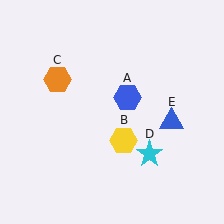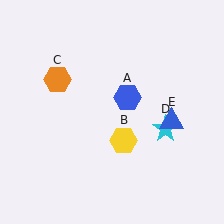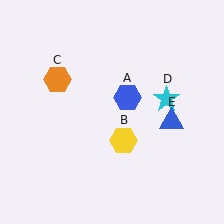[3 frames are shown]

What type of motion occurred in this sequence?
The cyan star (object D) rotated counterclockwise around the center of the scene.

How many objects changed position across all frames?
1 object changed position: cyan star (object D).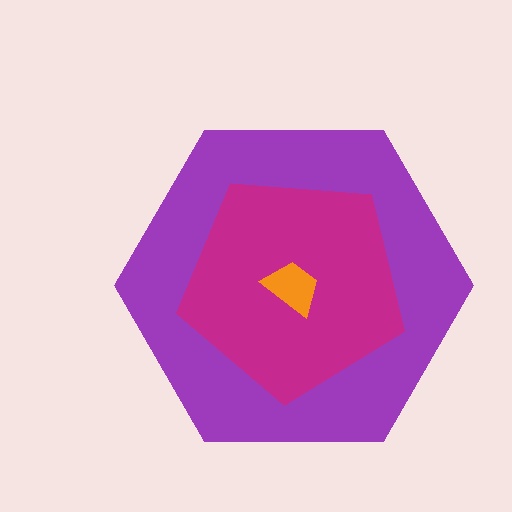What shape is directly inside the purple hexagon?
The magenta pentagon.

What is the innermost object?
The orange trapezoid.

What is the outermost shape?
The purple hexagon.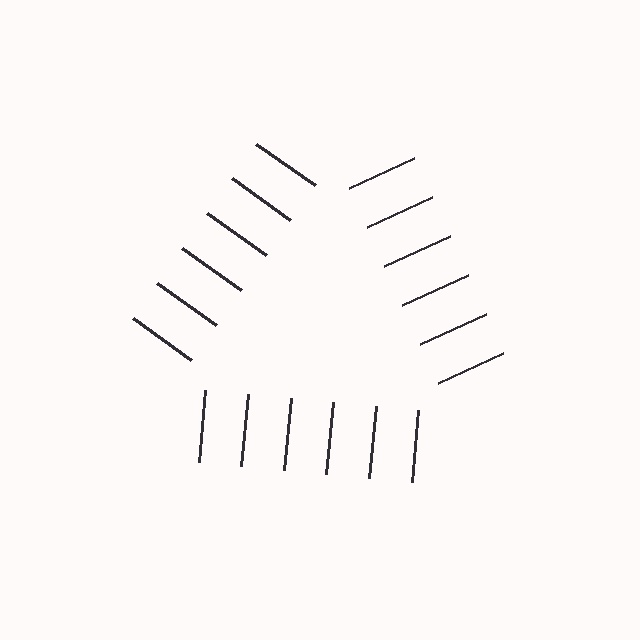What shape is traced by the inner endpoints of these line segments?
An illusory triangle — the line segments terminate on its edges but no continuous stroke is drawn.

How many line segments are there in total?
18 — 6 along each of the 3 edges.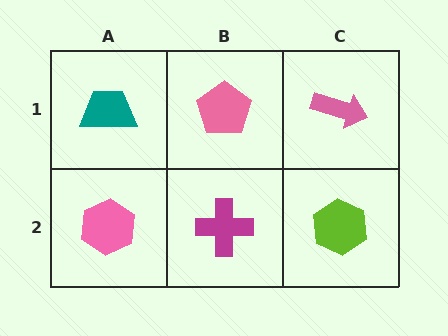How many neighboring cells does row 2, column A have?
2.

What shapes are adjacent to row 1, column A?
A pink hexagon (row 2, column A), a pink pentagon (row 1, column B).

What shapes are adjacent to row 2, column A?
A teal trapezoid (row 1, column A), a magenta cross (row 2, column B).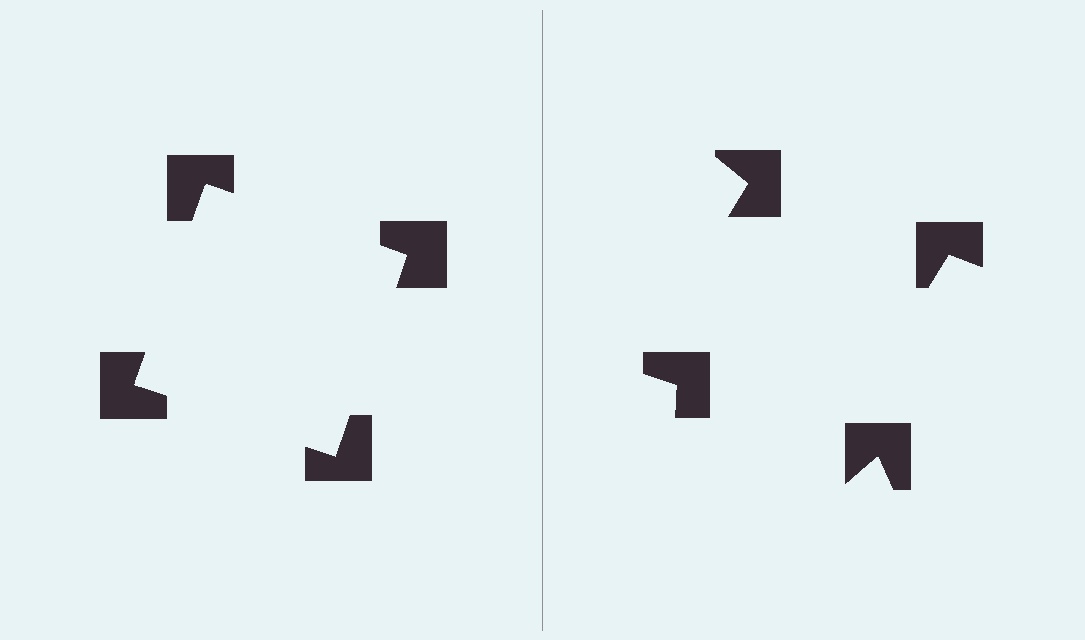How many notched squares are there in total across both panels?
8 — 4 on each side.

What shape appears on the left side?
An illusory square.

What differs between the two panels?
The notched squares are positioned identically on both sides; only the wedge orientations differ. On the left they align to a square; on the right they are misaligned.